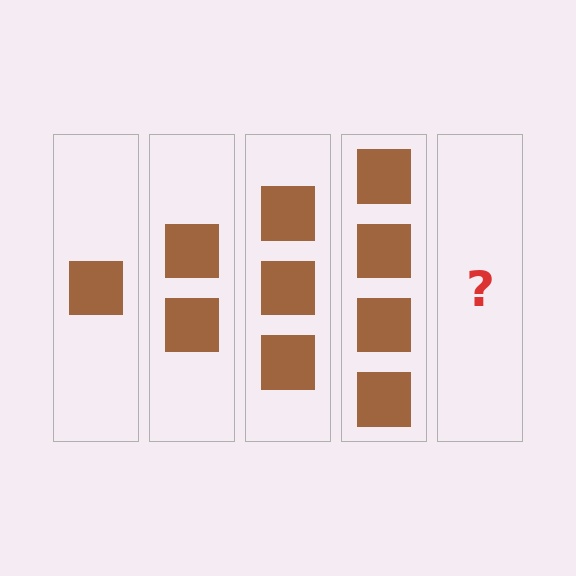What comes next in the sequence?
The next element should be 5 squares.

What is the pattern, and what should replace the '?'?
The pattern is that each step adds one more square. The '?' should be 5 squares.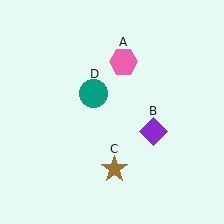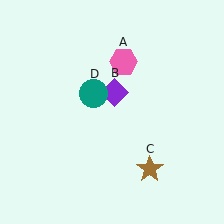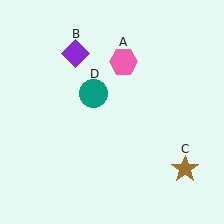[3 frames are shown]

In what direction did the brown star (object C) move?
The brown star (object C) moved right.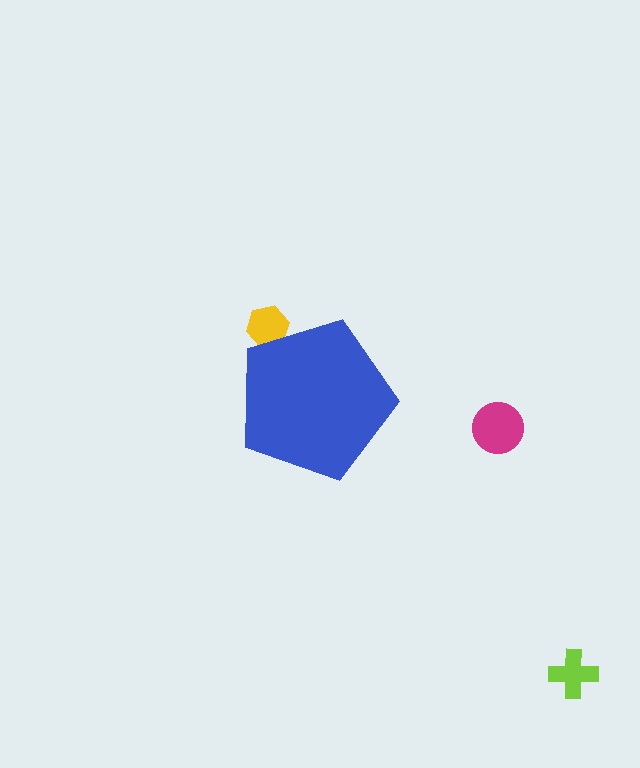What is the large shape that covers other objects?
A blue pentagon.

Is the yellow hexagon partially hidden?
Yes, the yellow hexagon is partially hidden behind the blue pentagon.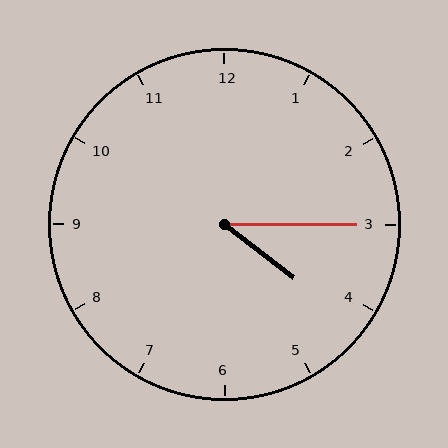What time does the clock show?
4:15.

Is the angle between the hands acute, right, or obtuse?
It is acute.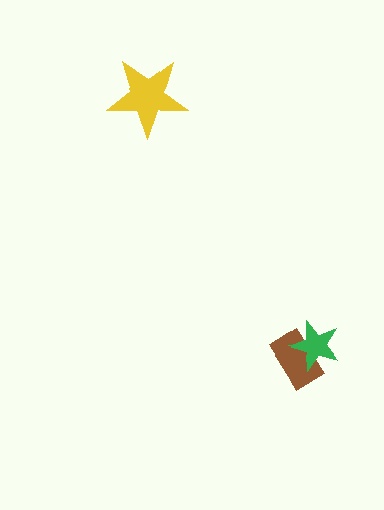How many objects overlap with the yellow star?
0 objects overlap with the yellow star.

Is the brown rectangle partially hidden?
Yes, it is partially covered by another shape.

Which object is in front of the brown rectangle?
The green star is in front of the brown rectangle.